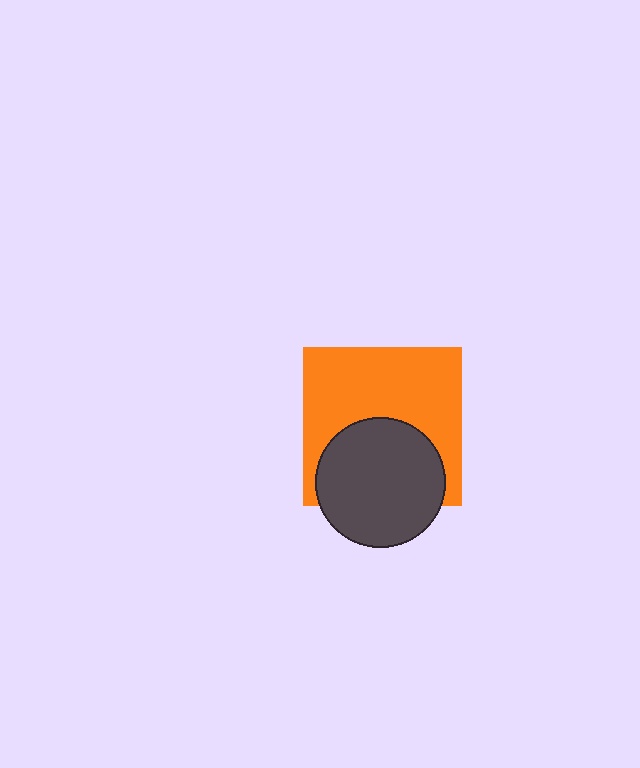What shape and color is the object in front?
The object in front is a dark gray circle.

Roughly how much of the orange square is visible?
About half of it is visible (roughly 61%).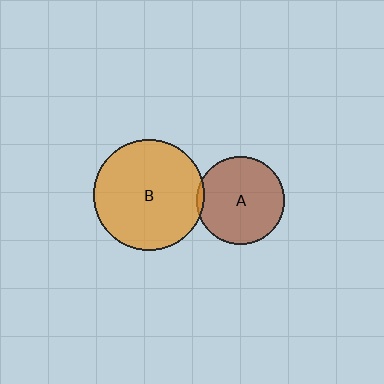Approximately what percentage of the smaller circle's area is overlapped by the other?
Approximately 5%.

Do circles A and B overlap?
Yes.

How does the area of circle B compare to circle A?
Approximately 1.6 times.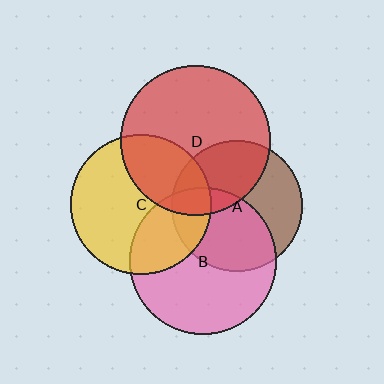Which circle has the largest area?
Circle D (red).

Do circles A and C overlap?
Yes.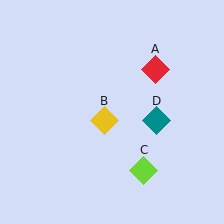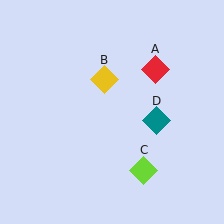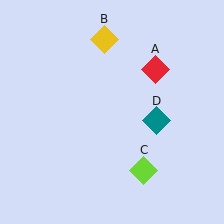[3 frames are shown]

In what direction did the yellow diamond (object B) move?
The yellow diamond (object B) moved up.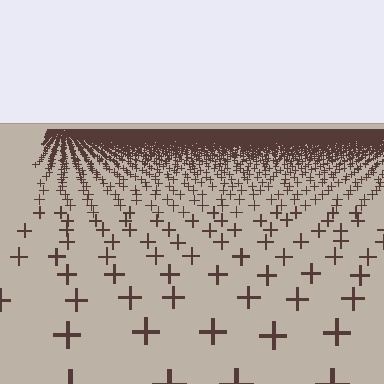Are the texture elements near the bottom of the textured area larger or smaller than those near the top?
Larger. Near the bottom, elements are closer to the viewer and appear at a bigger on-screen size.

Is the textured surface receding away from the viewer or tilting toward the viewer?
The surface is receding away from the viewer. Texture elements get smaller and denser toward the top.